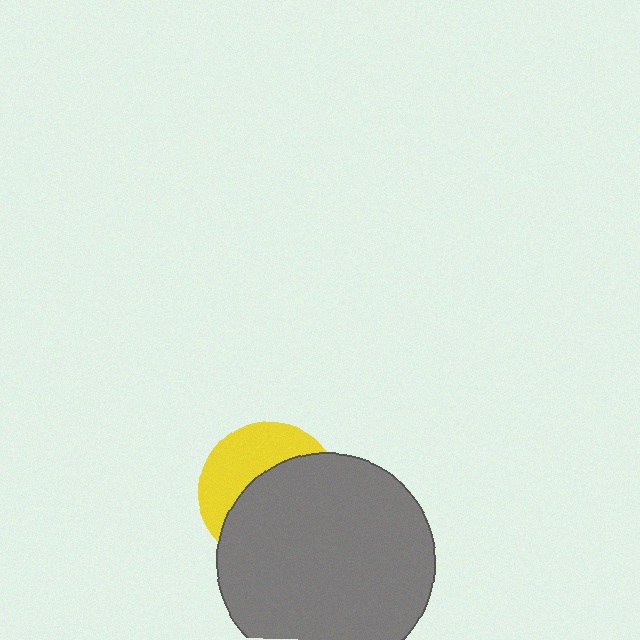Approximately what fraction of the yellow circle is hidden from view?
Roughly 61% of the yellow circle is hidden behind the gray circle.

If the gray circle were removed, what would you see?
You would see the complete yellow circle.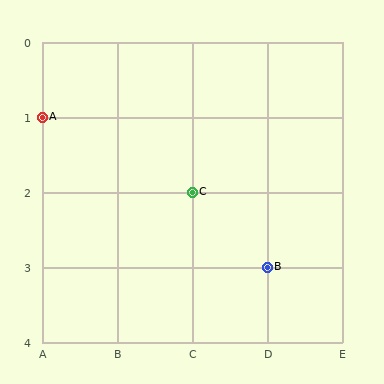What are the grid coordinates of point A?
Point A is at grid coordinates (A, 1).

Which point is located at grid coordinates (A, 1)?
Point A is at (A, 1).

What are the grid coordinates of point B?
Point B is at grid coordinates (D, 3).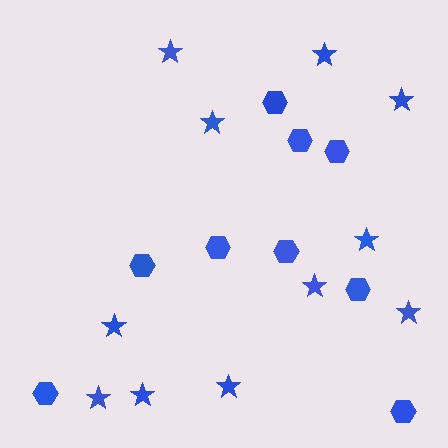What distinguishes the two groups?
There are 2 groups: one group of stars (11) and one group of hexagons (9).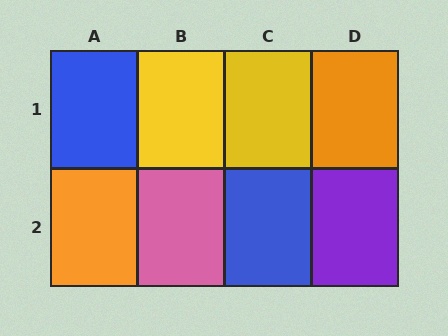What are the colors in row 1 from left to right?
Blue, yellow, yellow, orange.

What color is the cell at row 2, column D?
Purple.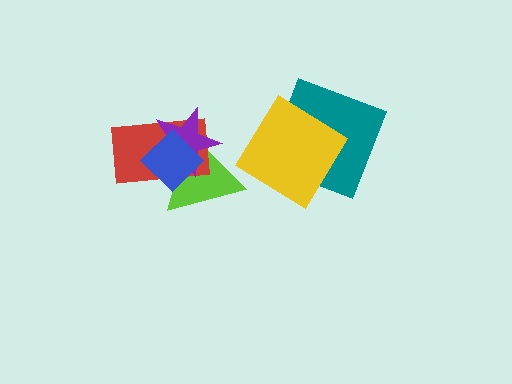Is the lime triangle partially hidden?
Yes, it is partially covered by another shape.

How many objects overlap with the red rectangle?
3 objects overlap with the red rectangle.